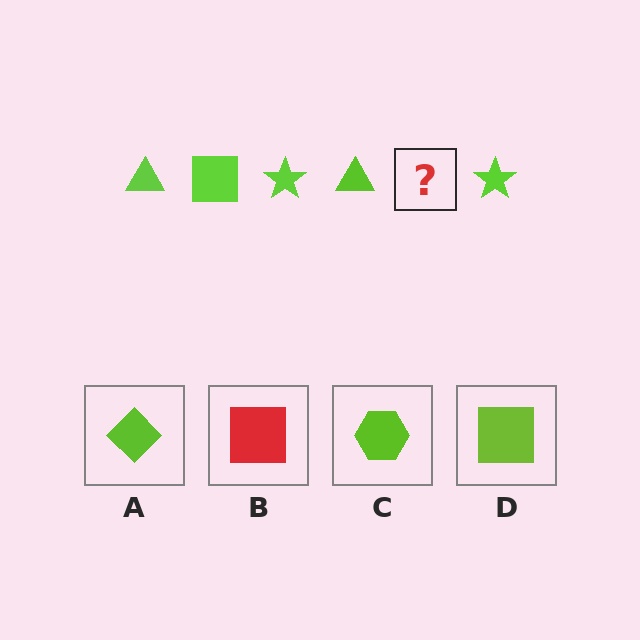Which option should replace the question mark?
Option D.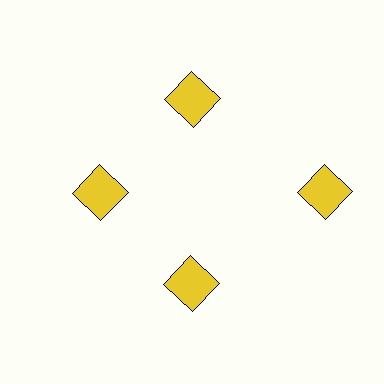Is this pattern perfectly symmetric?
No. The 4 yellow squares are arranged in a ring, but one element near the 3 o'clock position is pushed outward from the center, breaking the 4-fold rotational symmetry.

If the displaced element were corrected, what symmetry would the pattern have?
It would have 4-fold rotational symmetry — the pattern would map onto itself every 90 degrees.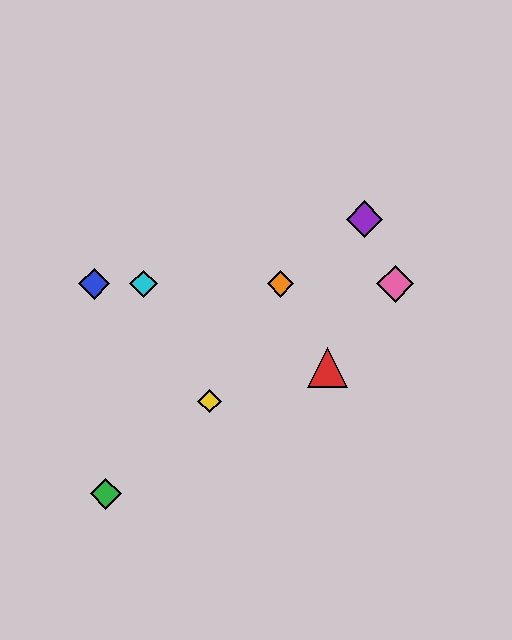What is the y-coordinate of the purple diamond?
The purple diamond is at y≈219.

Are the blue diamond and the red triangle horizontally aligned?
No, the blue diamond is at y≈284 and the red triangle is at y≈367.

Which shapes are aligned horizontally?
The blue diamond, the orange diamond, the cyan diamond, the pink diamond are aligned horizontally.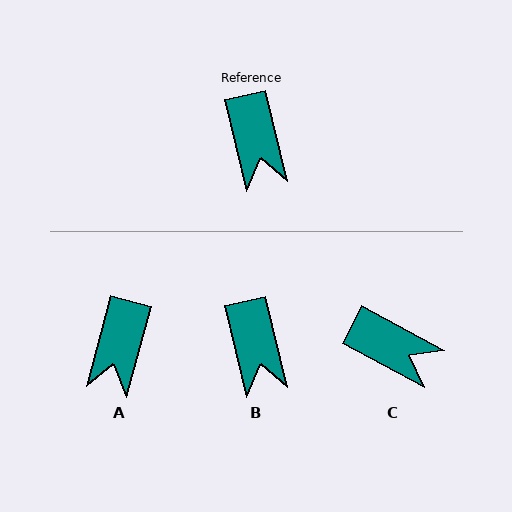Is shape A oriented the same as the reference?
No, it is off by about 28 degrees.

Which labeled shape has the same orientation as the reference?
B.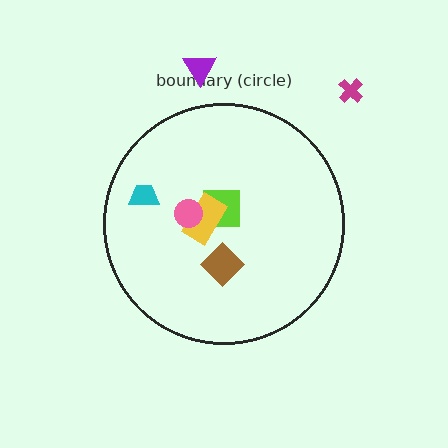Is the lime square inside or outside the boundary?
Inside.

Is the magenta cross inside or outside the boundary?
Outside.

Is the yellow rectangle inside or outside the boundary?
Inside.